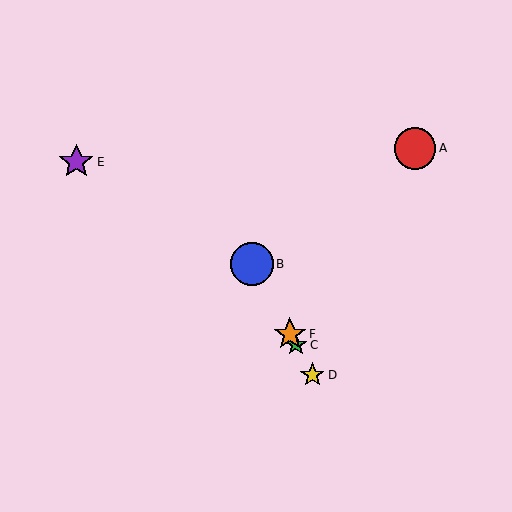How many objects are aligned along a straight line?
4 objects (B, C, D, F) are aligned along a straight line.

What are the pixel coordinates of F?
Object F is at (290, 334).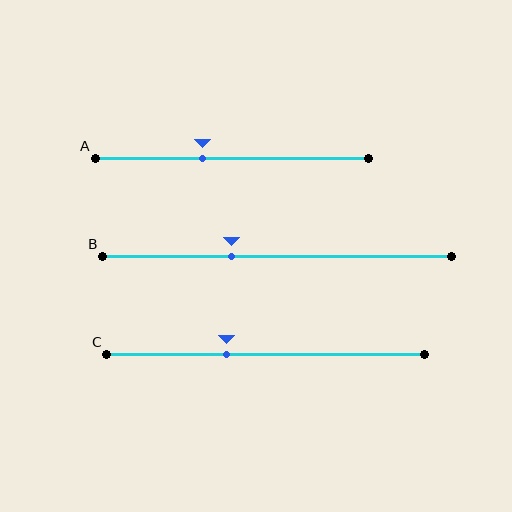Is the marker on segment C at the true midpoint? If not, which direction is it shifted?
No, the marker on segment C is shifted to the left by about 12% of the segment length.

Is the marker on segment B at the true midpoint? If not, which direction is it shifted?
No, the marker on segment B is shifted to the left by about 13% of the segment length.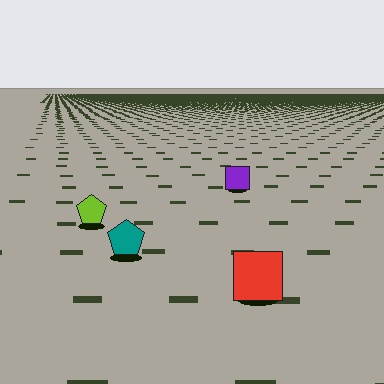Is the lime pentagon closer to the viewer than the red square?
No. The red square is closer — you can tell from the texture gradient: the ground texture is coarser near it.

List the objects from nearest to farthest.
From nearest to farthest: the red square, the teal pentagon, the lime pentagon, the purple square.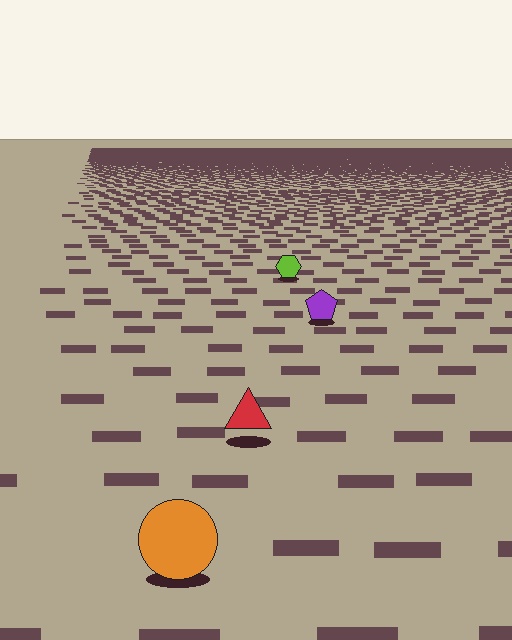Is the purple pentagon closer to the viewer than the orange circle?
No. The orange circle is closer — you can tell from the texture gradient: the ground texture is coarser near it.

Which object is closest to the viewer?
The orange circle is closest. The texture marks near it are larger and more spread out.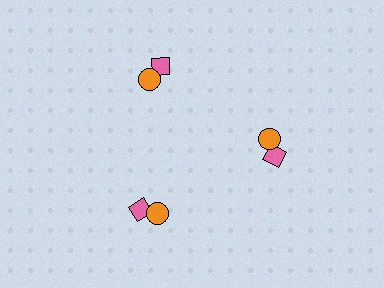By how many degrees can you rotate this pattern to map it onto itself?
The pattern maps onto itself every 120 degrees of rotation.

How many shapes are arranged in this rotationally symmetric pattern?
There are 6 shapes, arranged in 3 groups of 2.